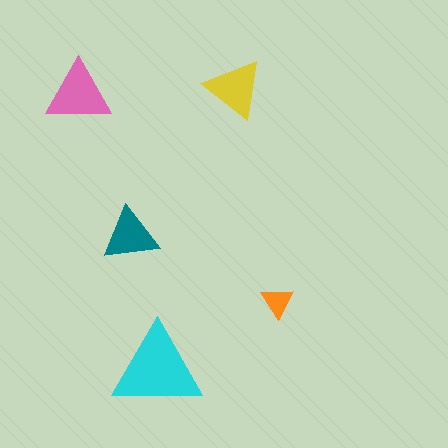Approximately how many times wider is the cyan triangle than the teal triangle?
About 1.5 times wider.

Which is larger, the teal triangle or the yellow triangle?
The yellow one.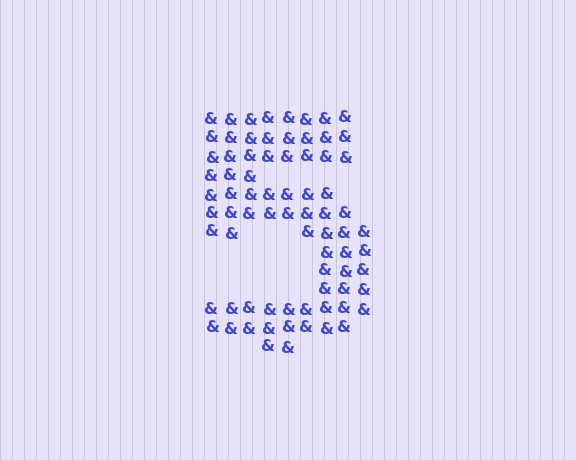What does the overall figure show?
The overall figure shows the digit 5.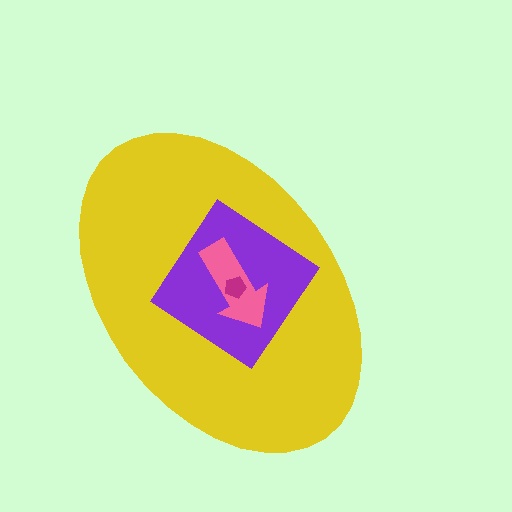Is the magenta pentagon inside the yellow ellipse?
Yes.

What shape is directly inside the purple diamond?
The pink arrow.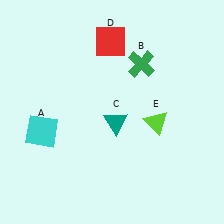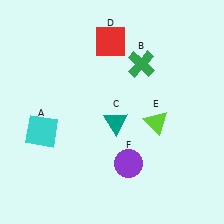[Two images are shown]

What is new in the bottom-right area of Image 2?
A purple circle (F) was added in the bottom-right area of Image 2.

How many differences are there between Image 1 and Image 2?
There is 1 difference between the two images.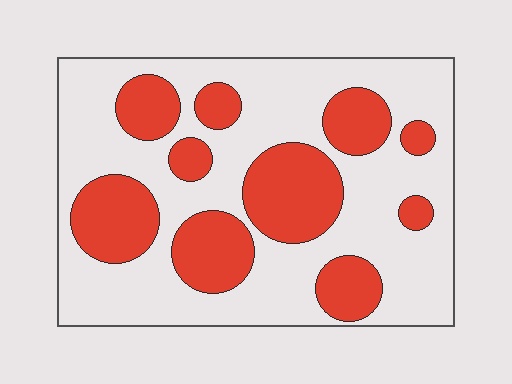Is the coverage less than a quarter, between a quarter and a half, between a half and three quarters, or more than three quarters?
Between a quarter and a half.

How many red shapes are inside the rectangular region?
10.